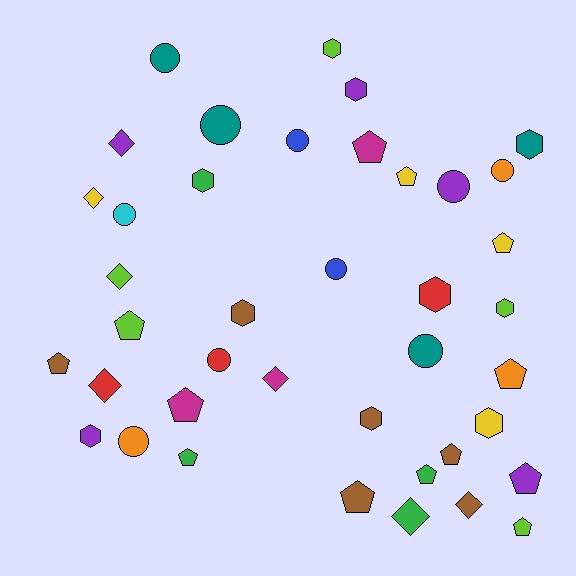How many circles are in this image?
There are 10 circles.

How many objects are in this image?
There are 40 objects.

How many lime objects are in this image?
There are 5 lime objects.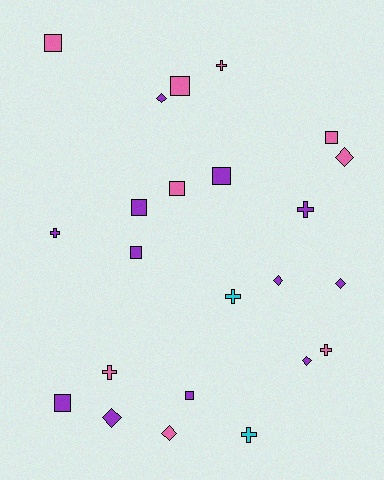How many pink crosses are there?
There are 3 pink crosses.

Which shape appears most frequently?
Square, with 9 objects.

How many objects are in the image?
There are 23 objects.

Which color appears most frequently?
Purple, with 12 objects.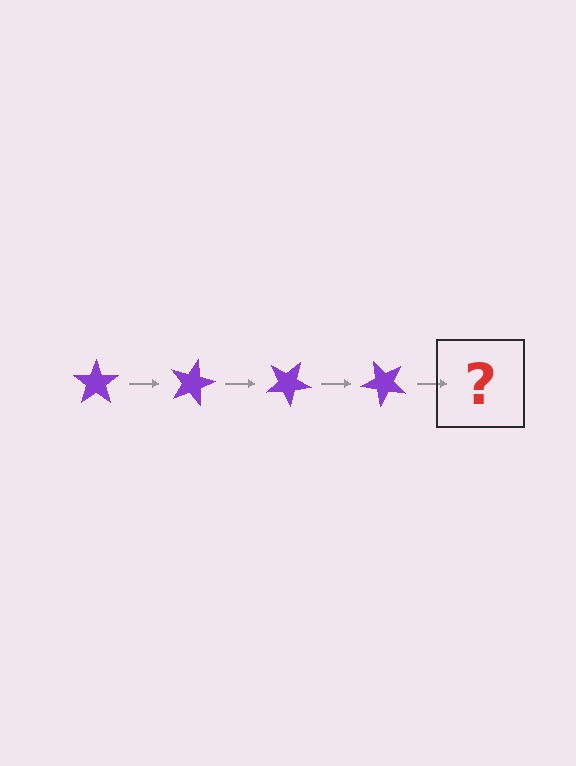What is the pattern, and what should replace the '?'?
The pattern is that the star rotates 15 degrees each step. The '?' should be a purple star rotated 60 degrees.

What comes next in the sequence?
The next element should be a purple star rotated 60 degrees.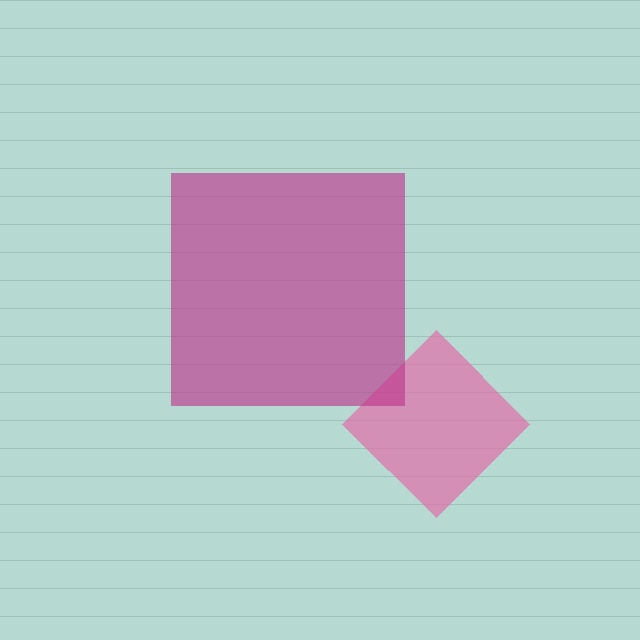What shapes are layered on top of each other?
The layered shapes are: a pink diamond, a magenta square.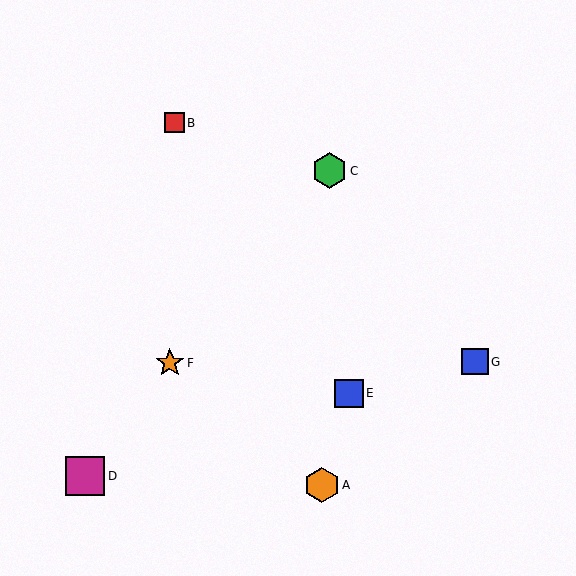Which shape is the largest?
The magenta square (labeled D) is the largest.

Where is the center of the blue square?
The center of the blue square is at (475, 362).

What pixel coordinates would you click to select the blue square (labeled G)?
Click at (475, 362) to select the blue square G.